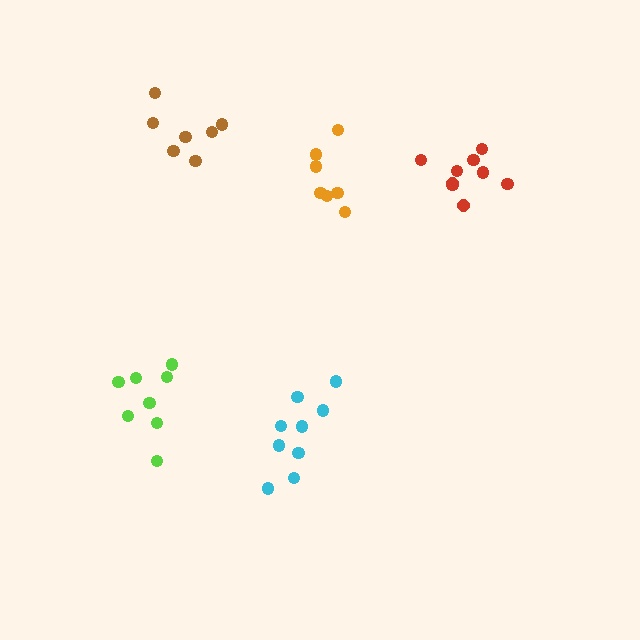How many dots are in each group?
Group 1: 9 dots, Group 2: 9 dots, Group 3: 7 dots, Group 4: 7 dots, Group 5: 8 dots (40 total).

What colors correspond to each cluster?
The clusters are colored: cyan, red, orange, brown, lime.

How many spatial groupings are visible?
There are 5 spatial groupings.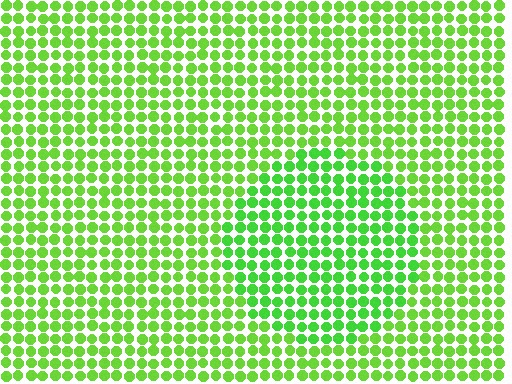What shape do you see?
I see a circle.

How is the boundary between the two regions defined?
The boundary is defined purely by a slight shift in hue (about 17 degrees). Spacing, size, and orientation are identical on both sides.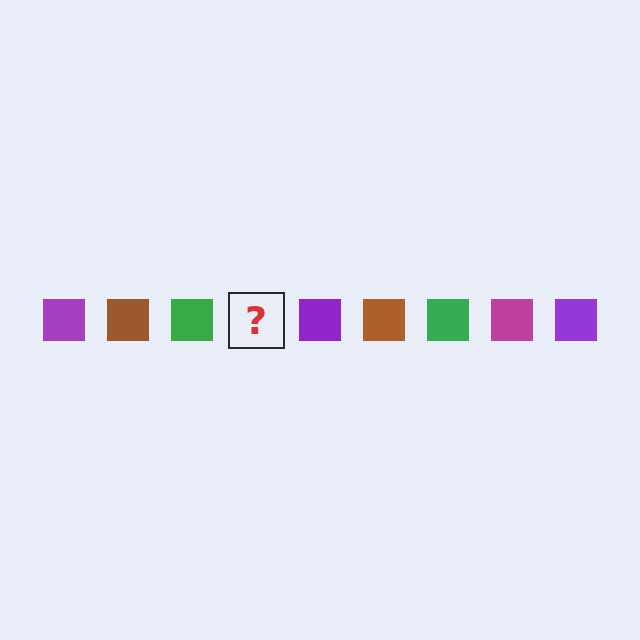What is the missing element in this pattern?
The missing element is a magenta square.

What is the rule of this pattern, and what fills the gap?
The rule is that the pattern cycles through purple, brown, green, magenta squares. The gap should be filled with a magenta square.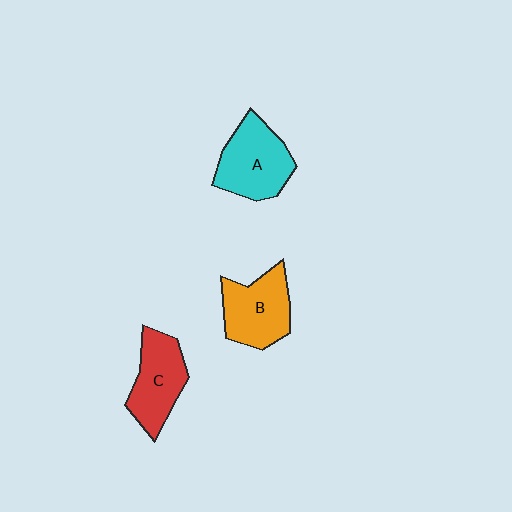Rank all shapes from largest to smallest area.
From largest to smallest: A (cyan), B (orange), C (red).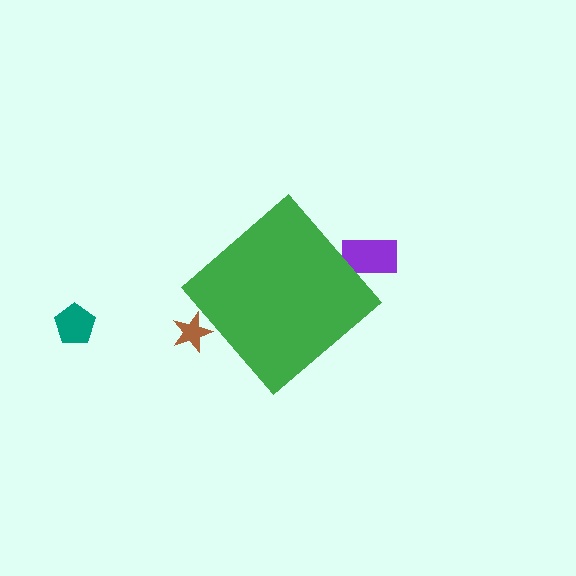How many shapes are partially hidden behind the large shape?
2 shapes are partially hidden.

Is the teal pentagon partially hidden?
No, the teal pentagon is fully visible.